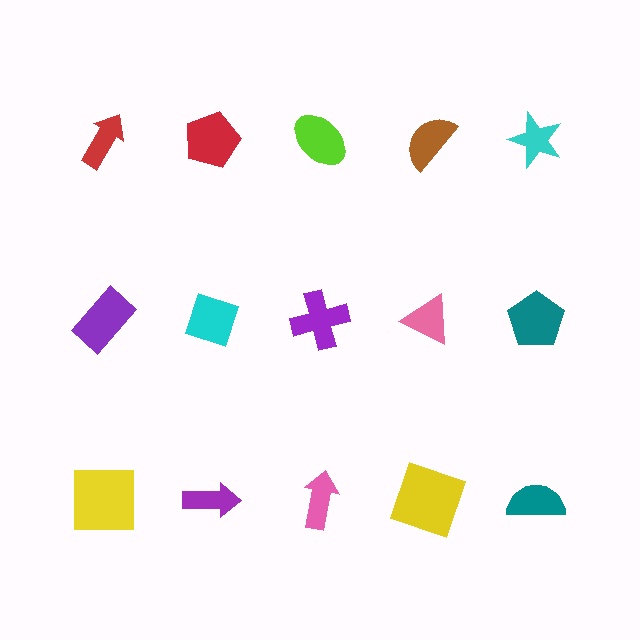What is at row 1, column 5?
A cyan star.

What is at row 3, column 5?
A teal semicircle.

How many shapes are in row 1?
5 shapes.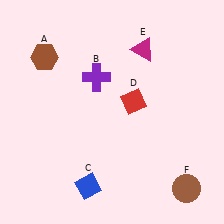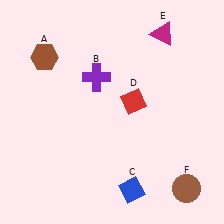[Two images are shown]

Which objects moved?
The objects that moved are: the blue diamond (C), the magenta triangle (E).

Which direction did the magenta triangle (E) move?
The magenta triangle (E) moved right.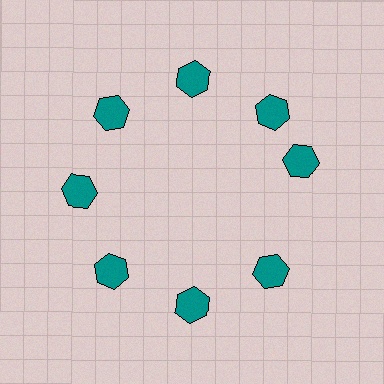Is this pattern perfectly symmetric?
No. The 8 teal hexagons are arranged in a ring, but one element near the 3 o'clock position is rotated out of alignment along the ring, breaking the 8-fold rotational symmetry.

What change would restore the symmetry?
The symmetry would be restored by rotating it back into even spacing with its neighbors so that all 8 hexagons sit at equal angles and equal distance from the center.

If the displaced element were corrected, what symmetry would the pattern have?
It would have 8-fold rotational symmetry — the pattern would map onto itself every 45 degrees.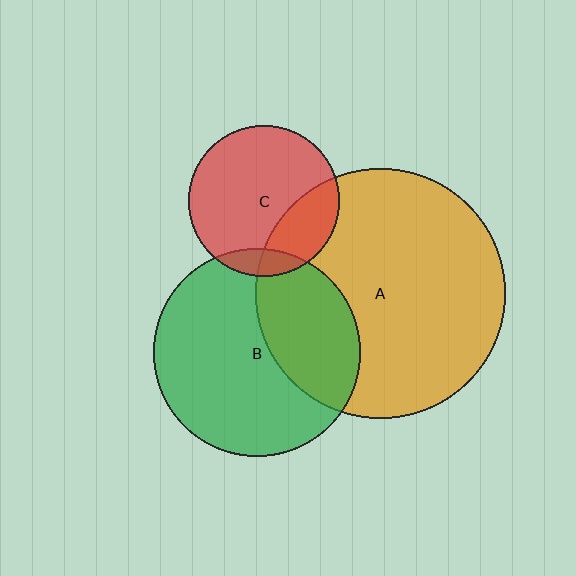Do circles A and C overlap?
Yes.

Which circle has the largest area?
Circle A (orange).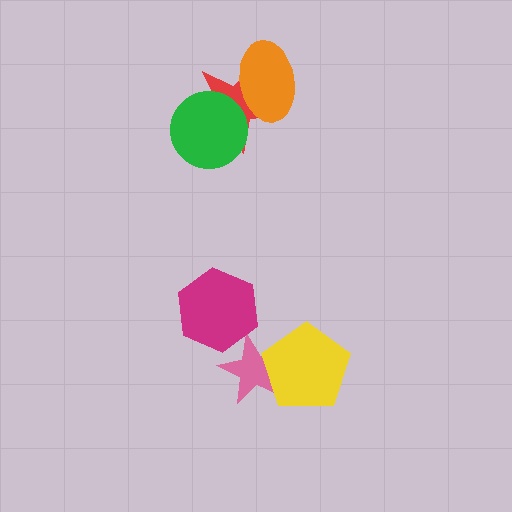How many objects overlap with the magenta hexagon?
1 object overlaps with the magenta hexagon.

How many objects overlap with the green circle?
1 object overlaps with the green circle.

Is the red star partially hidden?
Yes, it is partially covered by another shape.